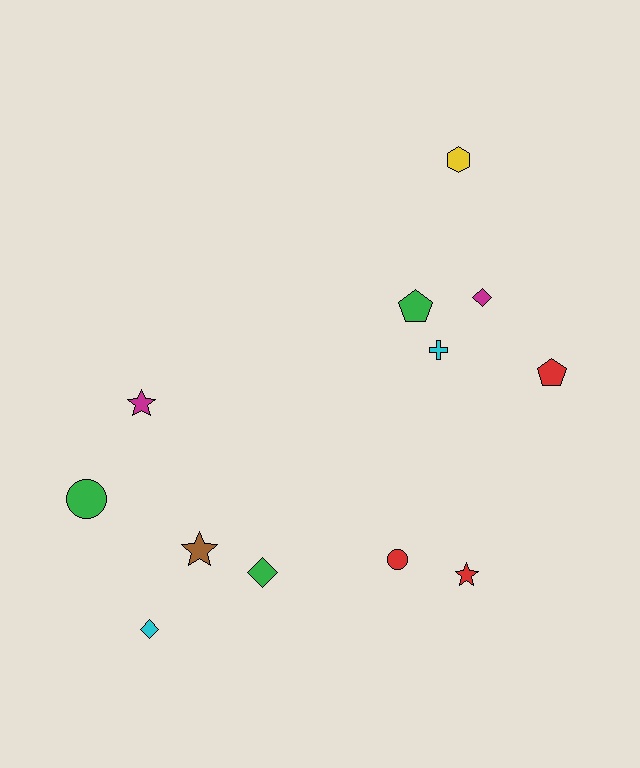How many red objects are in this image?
There are 3 red objects.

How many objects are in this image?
There are 12 objects.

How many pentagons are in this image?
There are 2 pentagons.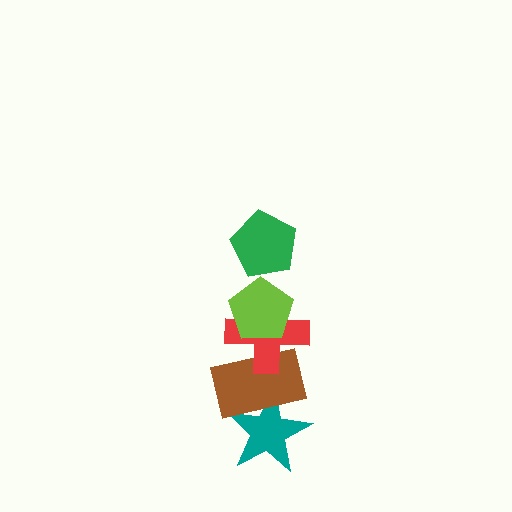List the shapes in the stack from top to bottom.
From top to bottom: the green pentagon, the lime pentagon, the red cross, the brown rectangle, the teal star.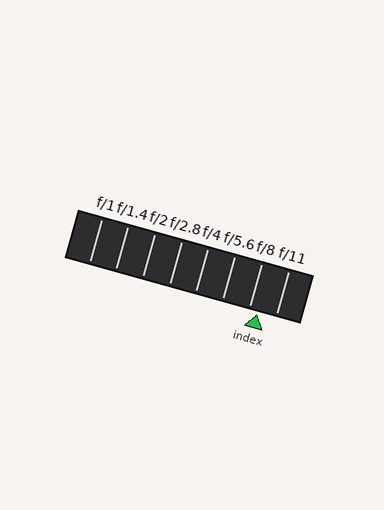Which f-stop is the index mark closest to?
The index mark is closest to f/8.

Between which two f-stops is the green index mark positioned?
The index mark is between f/8 and f/11.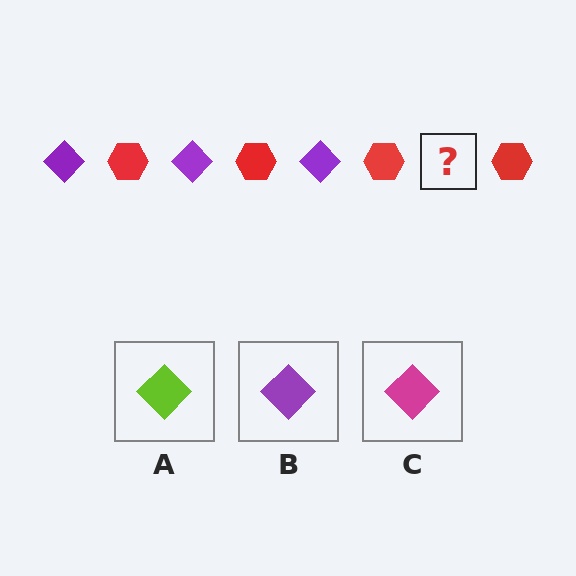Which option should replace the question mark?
Option B.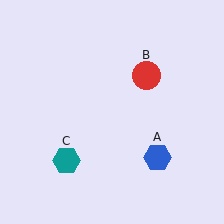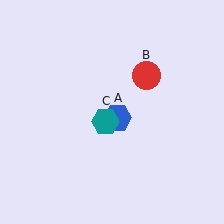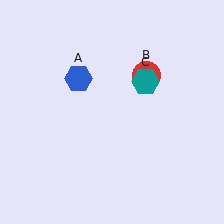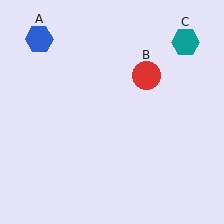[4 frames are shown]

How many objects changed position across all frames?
2 objects changed position: blue hexagon (object A), teal hexagon (object C).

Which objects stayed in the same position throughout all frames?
Red circle (object B) remained stationary.